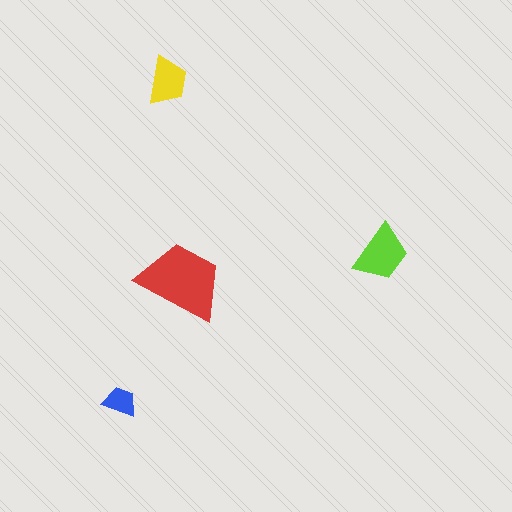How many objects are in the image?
There are 4 objects in the image.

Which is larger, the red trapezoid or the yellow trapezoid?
The red one.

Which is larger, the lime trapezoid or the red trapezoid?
The red one.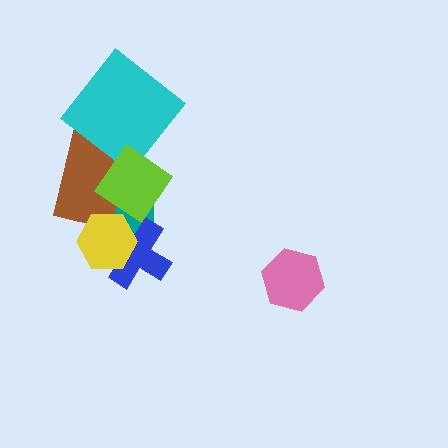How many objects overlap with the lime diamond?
2 objects overlap with the lime diamond.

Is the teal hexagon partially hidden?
Yes, it is partially covered by another shape.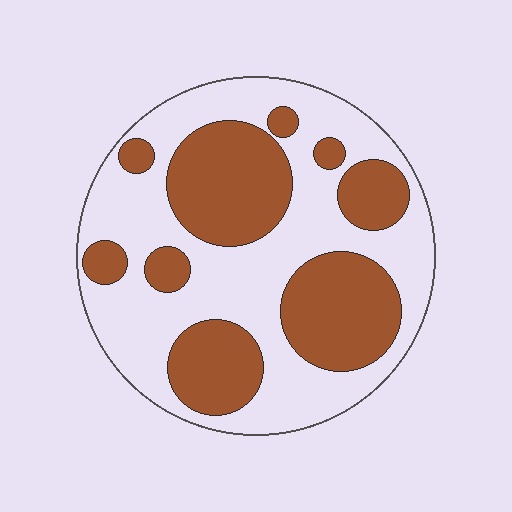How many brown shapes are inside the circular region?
9.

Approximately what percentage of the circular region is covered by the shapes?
Approximately 40%.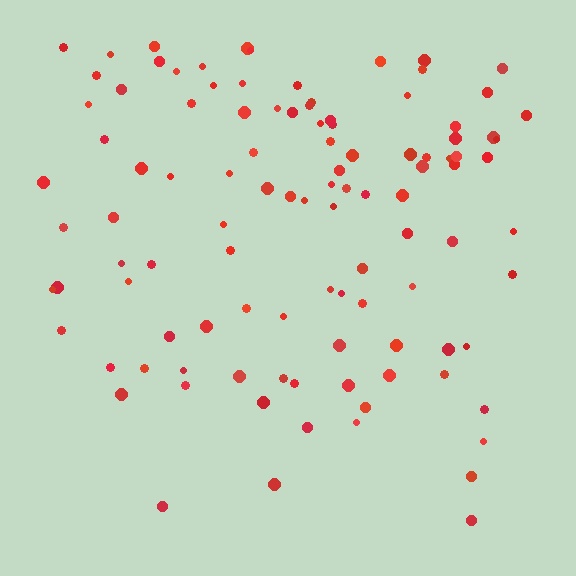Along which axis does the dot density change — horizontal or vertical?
Vertical.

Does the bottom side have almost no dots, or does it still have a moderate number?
Still a moderate number, just noticeably fewer than the top.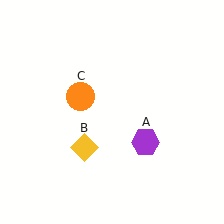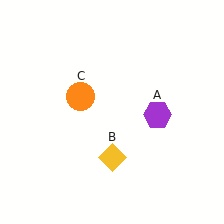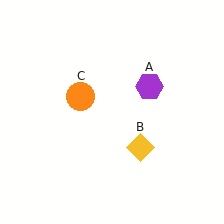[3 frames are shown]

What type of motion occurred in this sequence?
The purple hexagon (object A), yellow diamond (object B) rotated counterclockwise around the center of the scene.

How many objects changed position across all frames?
2 objects changed position: purple hexagon (object A), yellow diamond (object B).